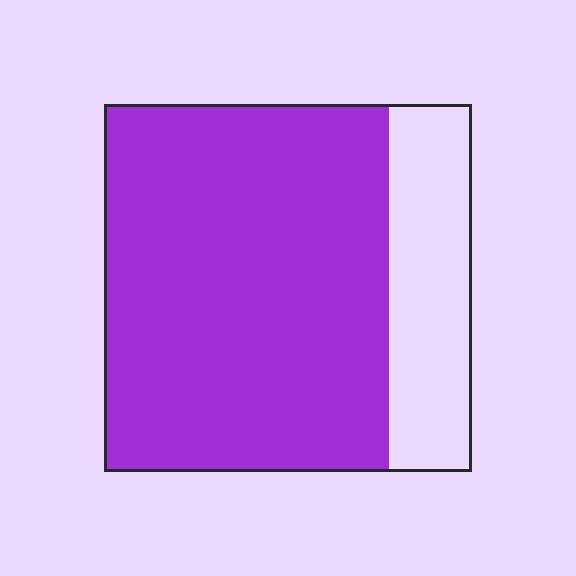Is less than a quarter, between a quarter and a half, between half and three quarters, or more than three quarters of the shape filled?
More than three quarters.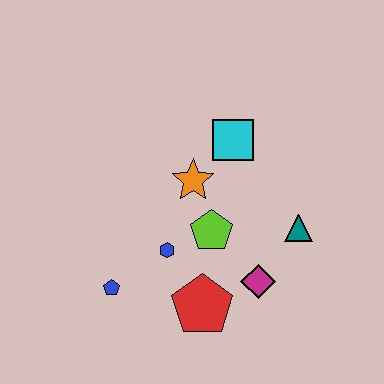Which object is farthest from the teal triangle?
The blue pentagon is farthest from the teal triangle.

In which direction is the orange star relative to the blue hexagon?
The orange star is above the blue hexagon.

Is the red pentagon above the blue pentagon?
No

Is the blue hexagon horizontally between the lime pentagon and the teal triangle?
No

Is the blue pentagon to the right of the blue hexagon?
No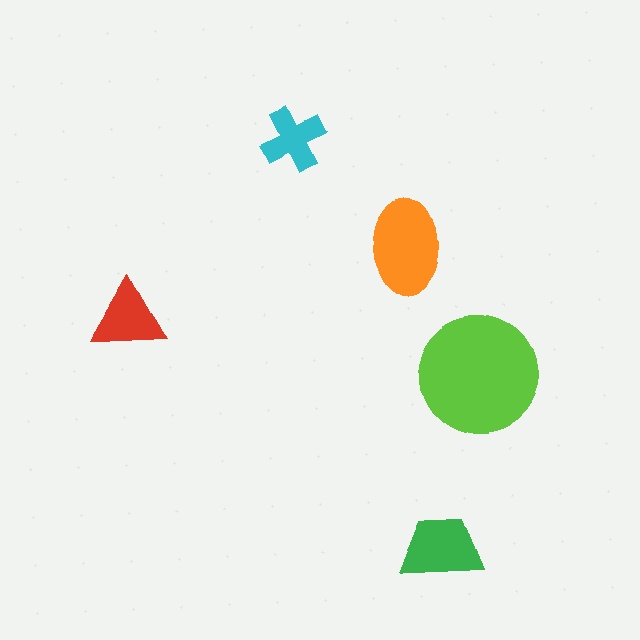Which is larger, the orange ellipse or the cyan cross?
The orange ellipse.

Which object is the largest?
The lime circle.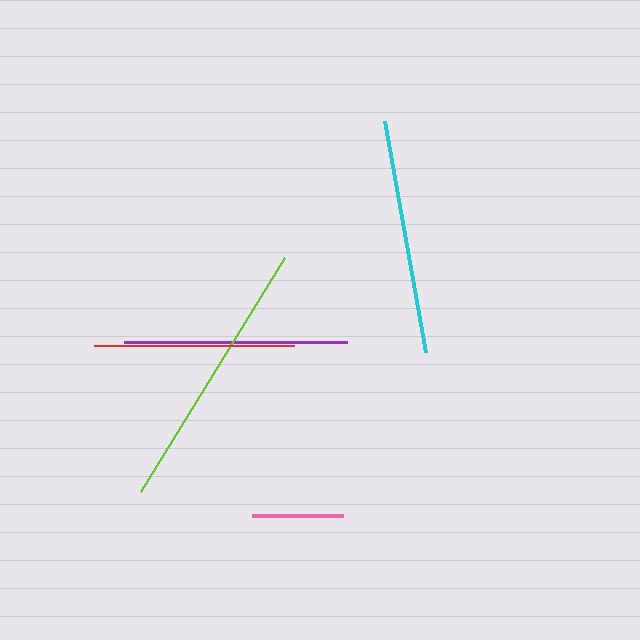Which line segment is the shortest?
The pink line is the shortest at approximately 91 pixels.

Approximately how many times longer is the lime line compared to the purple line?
The lime line is approximately 1.2 times the length of the purple line.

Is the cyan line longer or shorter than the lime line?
The lime line is longer than the cyan line.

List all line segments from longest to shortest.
From longest to shortest: lime, cyan, purple, red, pink.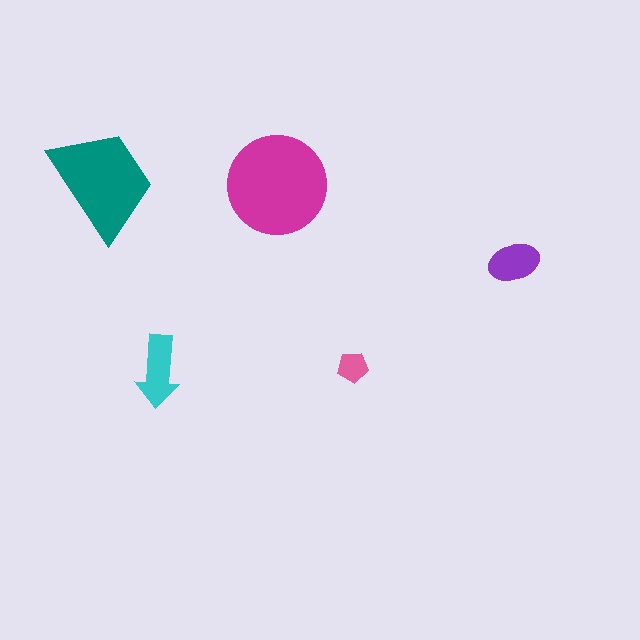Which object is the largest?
The magenta circle.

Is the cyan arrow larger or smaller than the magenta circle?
Smaller.